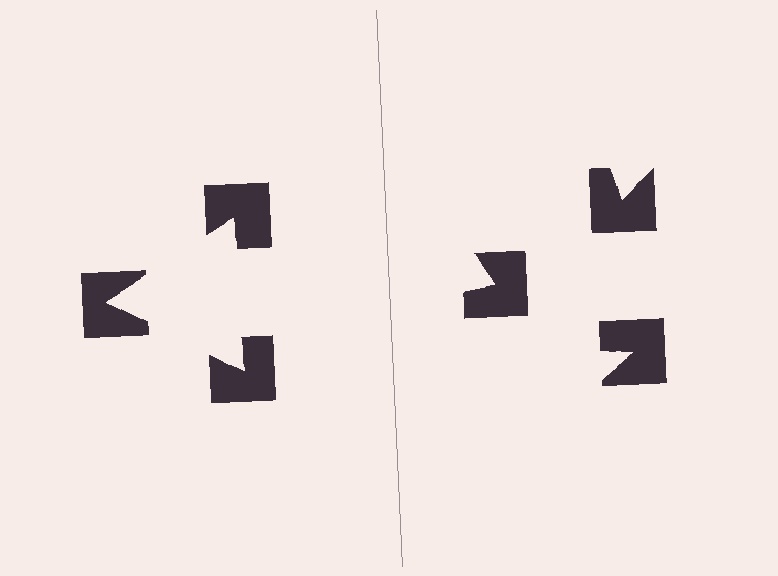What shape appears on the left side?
An illusory triangle.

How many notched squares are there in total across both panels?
6 — 3 on each side.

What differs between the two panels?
The notched squares are positioned identically on both sides; only the wedge orientations differ. On the left they align to a triangle; on the right they are misaligned.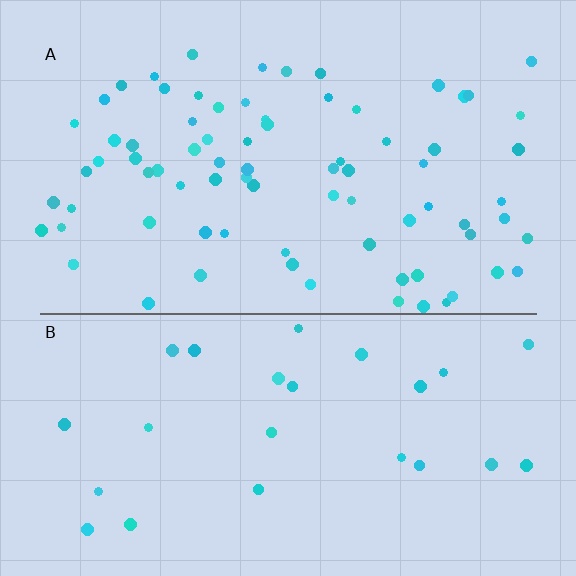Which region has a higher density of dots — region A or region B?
A (the top).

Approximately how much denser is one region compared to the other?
Approximately 3.1× — region A over region B.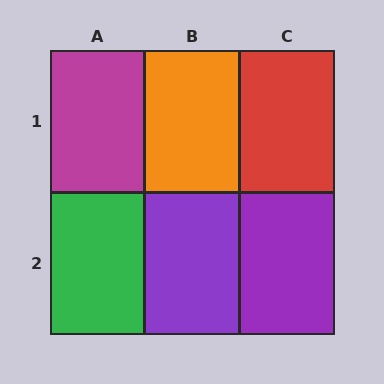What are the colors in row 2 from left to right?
Green, purple, purple.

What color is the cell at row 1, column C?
Red.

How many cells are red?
1 cell is red.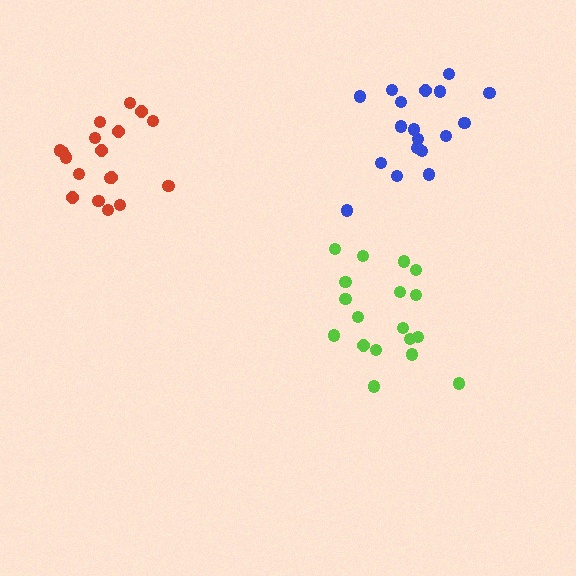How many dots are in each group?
Group 1: 18 dots, Group 2: 18 dots, Group 3: 18 dots (54 total).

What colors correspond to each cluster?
The clusters are colored: lime, blue, red.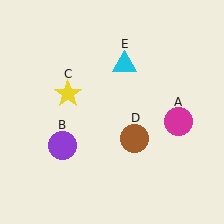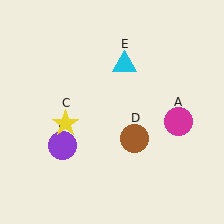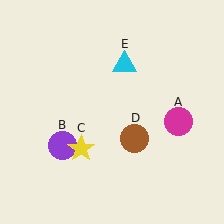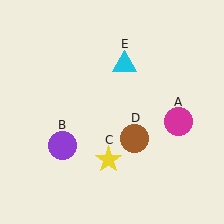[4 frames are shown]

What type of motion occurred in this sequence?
The yellow star (object C) rotated counterclockwise around the center of the scene.